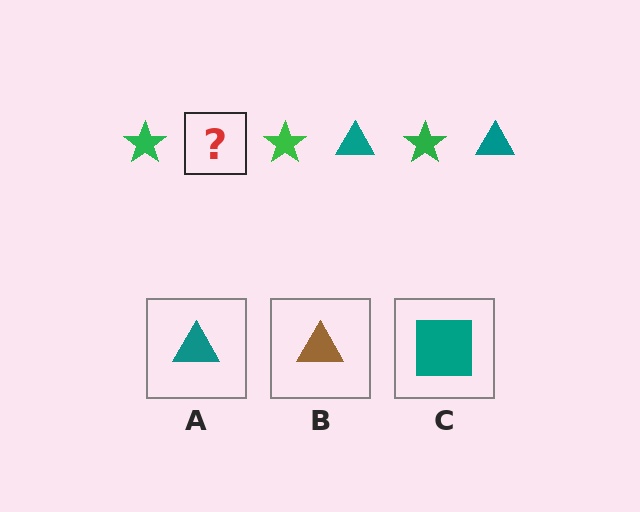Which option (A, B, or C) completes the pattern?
A.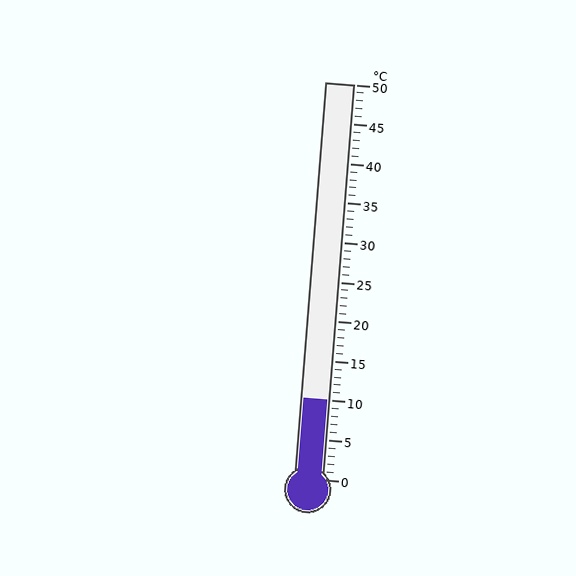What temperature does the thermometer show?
The thermometer shows approximately 10°C.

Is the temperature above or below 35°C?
The temperature is below 35°C.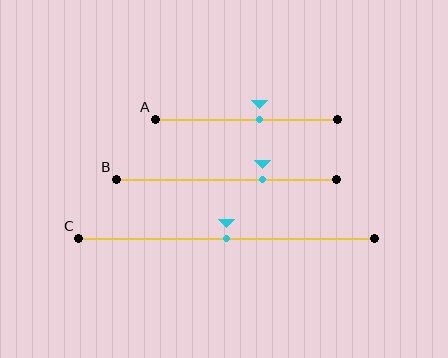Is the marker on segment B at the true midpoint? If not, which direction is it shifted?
No, the marker on segment B is shifted to the right by about 16% of the segment length.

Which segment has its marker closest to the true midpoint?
Segment C has its marker closest to the true midpoint.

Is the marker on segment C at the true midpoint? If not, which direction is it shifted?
Yes, the marker on segment C is at the true midpoint.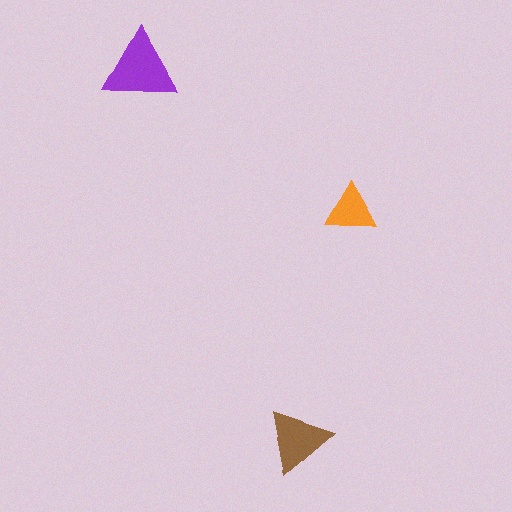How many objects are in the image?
There are 3 objects in the image.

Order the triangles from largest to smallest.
the purple one, the brown one, the orange one.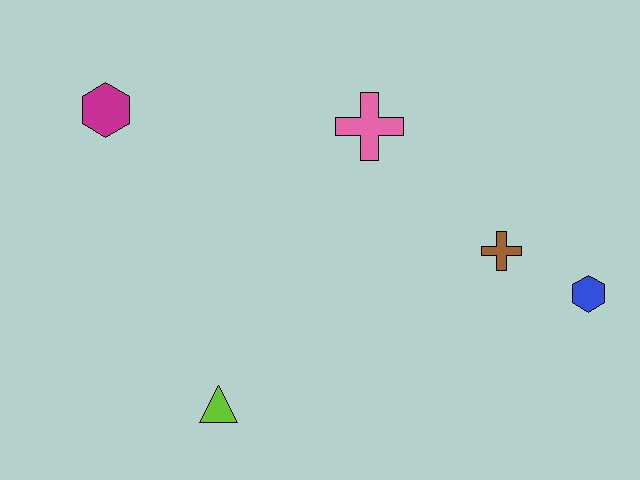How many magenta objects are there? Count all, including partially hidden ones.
There is 1 magenta object.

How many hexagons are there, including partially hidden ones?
There are 2 hexagons.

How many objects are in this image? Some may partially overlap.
There are 5 objects.